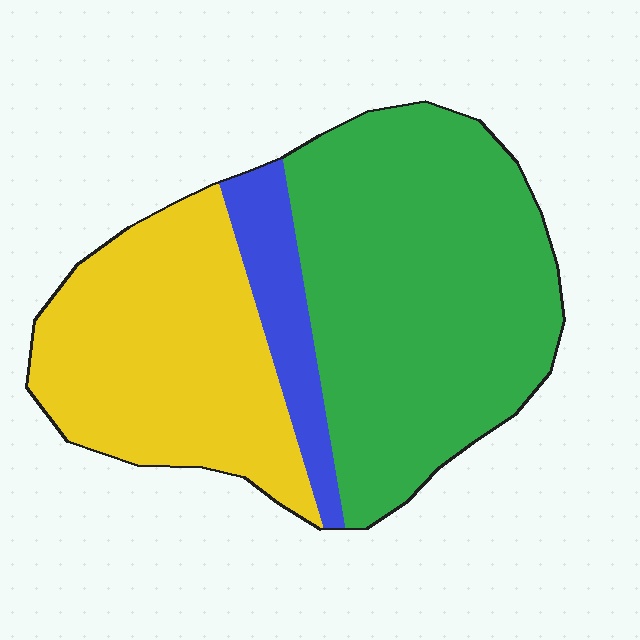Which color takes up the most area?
Green, at roughly 55%.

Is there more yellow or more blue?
Yellow.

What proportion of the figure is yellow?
Yellow takes up between a third and a half of the figure.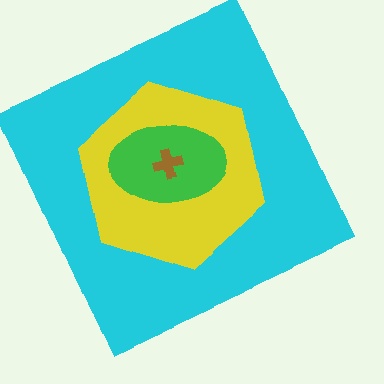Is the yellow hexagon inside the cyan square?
Yes.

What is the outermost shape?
The cyan square.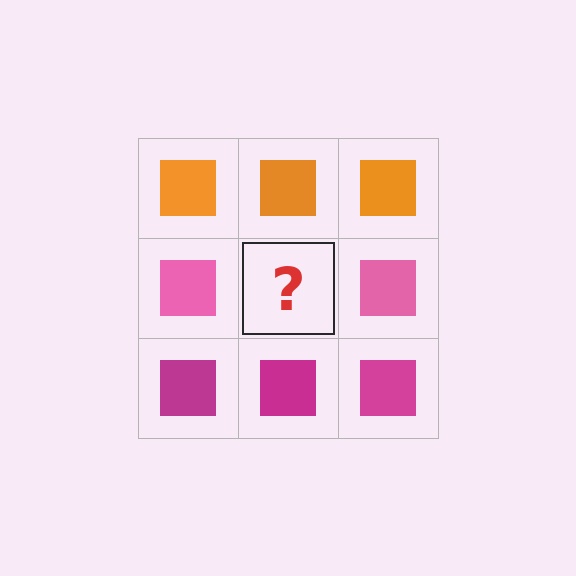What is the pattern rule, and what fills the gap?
The rule is that each row has a consistent color. The gap should be filled with a pink square.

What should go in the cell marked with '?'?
The missing cell should contain a pink square.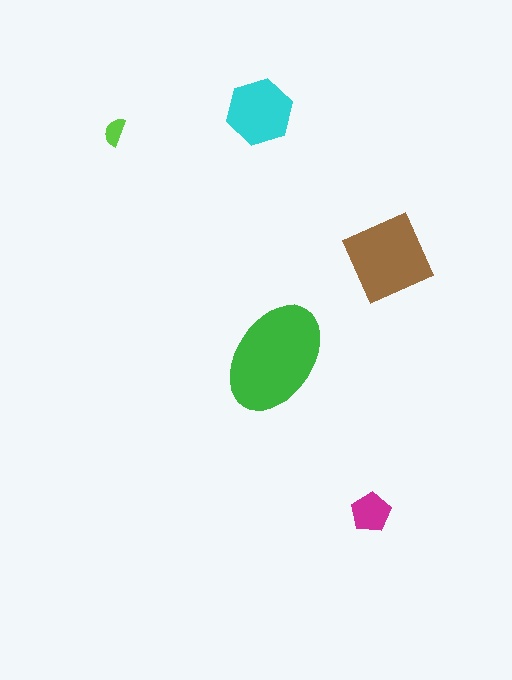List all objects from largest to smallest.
The green ellipse, the brown square, the cyan hexagon, the magenta pentagon, the lime semicircle.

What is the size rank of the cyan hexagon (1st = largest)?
3rd.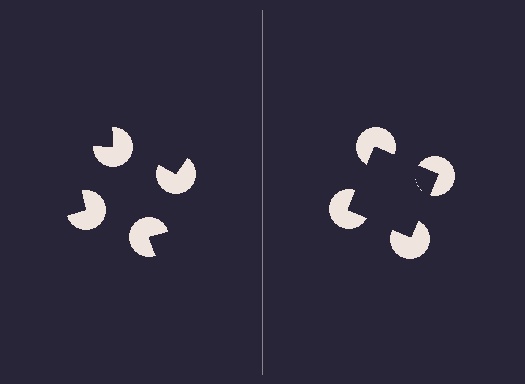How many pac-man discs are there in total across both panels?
8 — 4 on each side.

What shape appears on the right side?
An illusory square.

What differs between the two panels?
The pac-man discs are positioned identically on both sides; only the wedge orientations differ. On the right they align to a square; on the left they are misaligned.